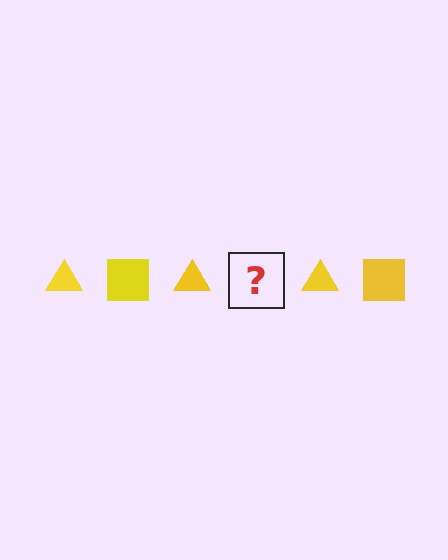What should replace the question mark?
The question mark should be replaced with a yellow square.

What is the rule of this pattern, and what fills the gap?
The rule is that the pattern cycles through triangle, square shapes in yellow. The gap should be filled with a yellow square.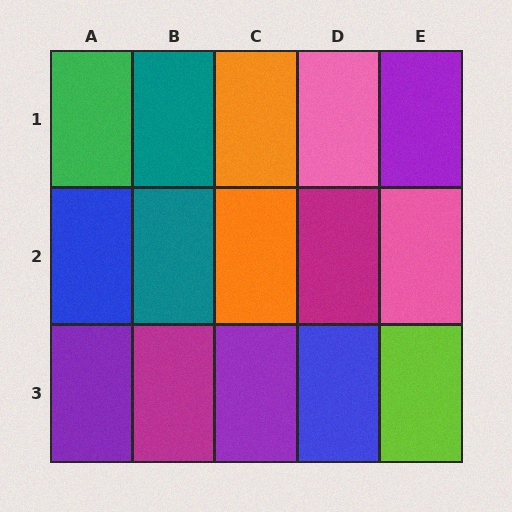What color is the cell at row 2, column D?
Magenta.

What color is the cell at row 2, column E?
Pink.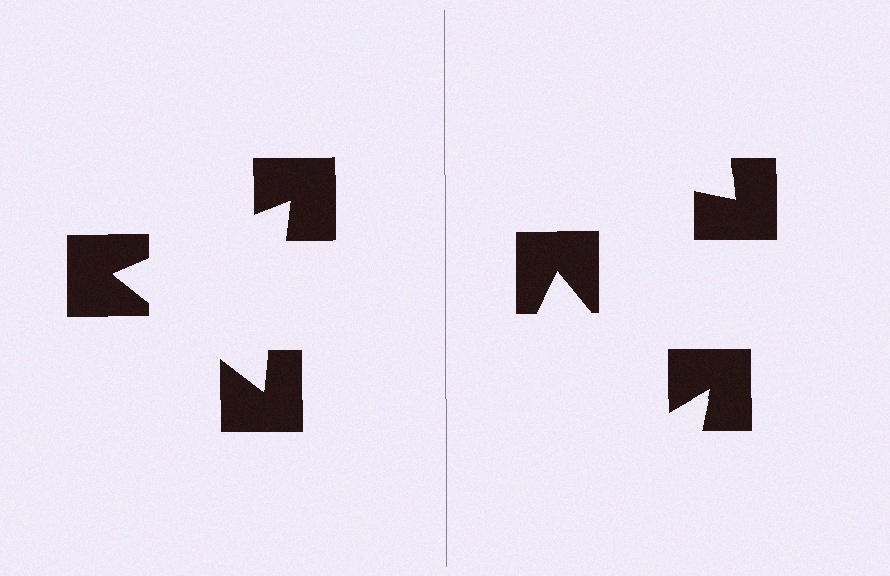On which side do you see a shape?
An illusory triangle appears on the left side. On the right side the wedge cuts are rotated, so no coherent shape forms.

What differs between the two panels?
The notched squares are positioned identically on both sides; only the wedge orientations differ. On the left they align to a triangle; on the right they are misaligned.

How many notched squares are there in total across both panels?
6 — 3 on each side.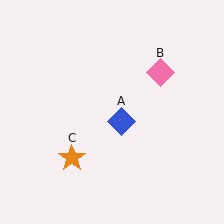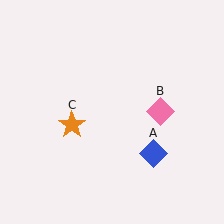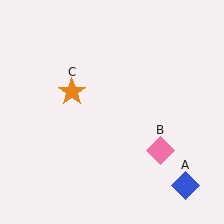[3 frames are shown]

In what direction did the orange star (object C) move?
The orange star (object C) moved up.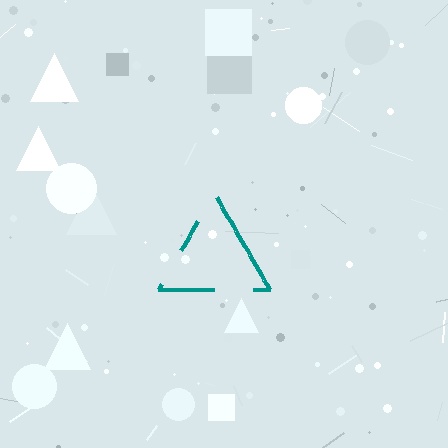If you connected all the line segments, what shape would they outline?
They would outline a triangle.